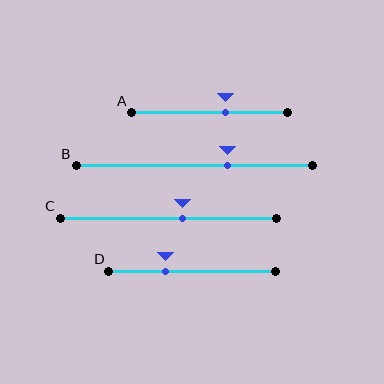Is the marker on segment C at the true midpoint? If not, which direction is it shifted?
No, the marker on segment C is shifted to the right by about 7% of the segment length.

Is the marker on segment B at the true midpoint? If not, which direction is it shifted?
No, the marker on segment B is shifted to the right by about 14% of the segment length.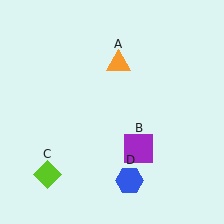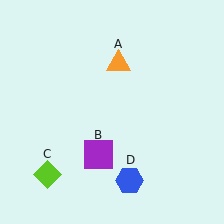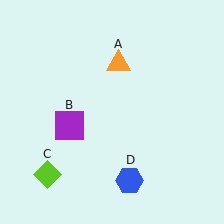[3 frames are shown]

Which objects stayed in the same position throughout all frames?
Orange triangle (object A) and lime diamond (object C) and blue hexagon (object D) remained stationary.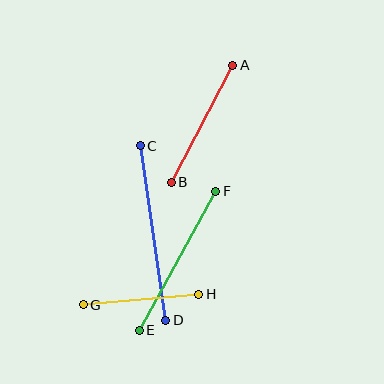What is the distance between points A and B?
The distance is approximately 133 pixels.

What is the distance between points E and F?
The distance is approximately 159 pixels.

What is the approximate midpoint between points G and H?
The midpoint is at approximately (141, 300) pixels.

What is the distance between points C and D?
The distance is approximately 176 pixels.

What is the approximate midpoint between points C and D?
The midpoint is at approximately (153, 233) pixels.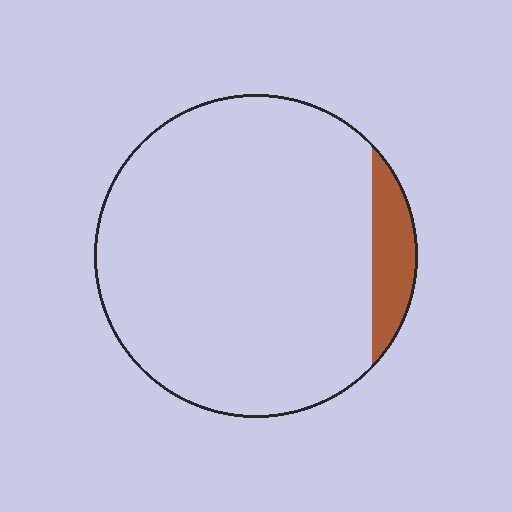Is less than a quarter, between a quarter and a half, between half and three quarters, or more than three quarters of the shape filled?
Less than a quarter.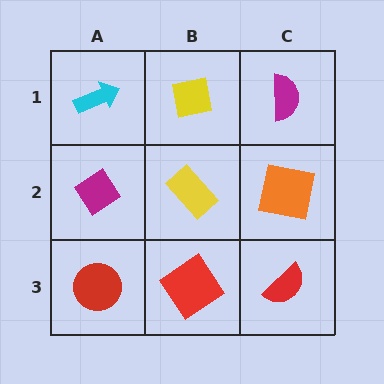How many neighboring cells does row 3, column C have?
2.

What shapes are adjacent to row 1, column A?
A magenta diamond (row 2, column A), a yellow square (row 1, column B).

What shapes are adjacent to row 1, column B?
A yellow rectangle (row 2, column B), a cyan arrow (row 1, column A), a magenta semicircle (row 1, column C).